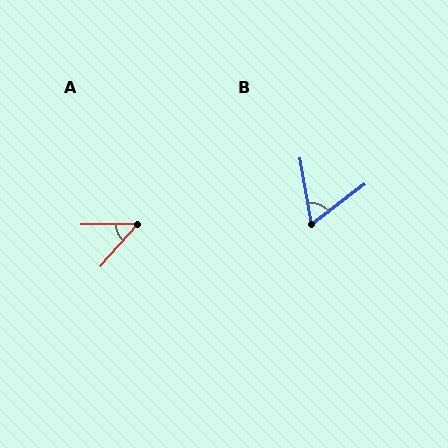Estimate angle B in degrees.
Approximately 63 degrees.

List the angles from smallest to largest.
A (48°), B (63°).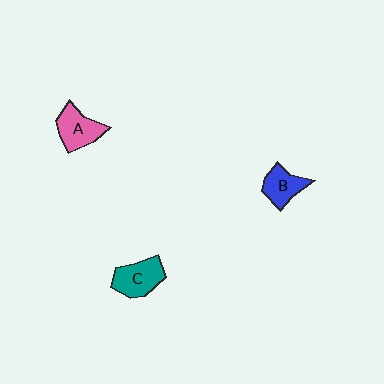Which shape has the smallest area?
Shape B (blue).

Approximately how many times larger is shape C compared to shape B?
Approximately 1.2 times.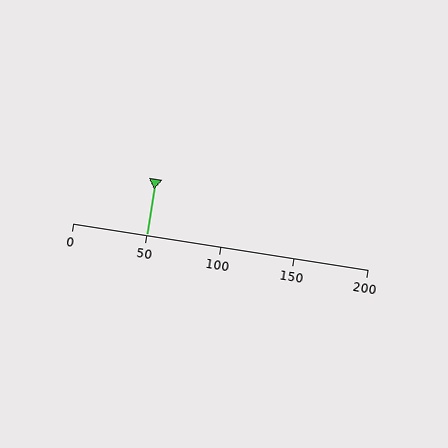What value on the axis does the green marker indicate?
The marker indicates approximately 50.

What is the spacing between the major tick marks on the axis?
The major ticks are spaced 50 apart.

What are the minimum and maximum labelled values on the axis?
The axis runs from 0 to 200.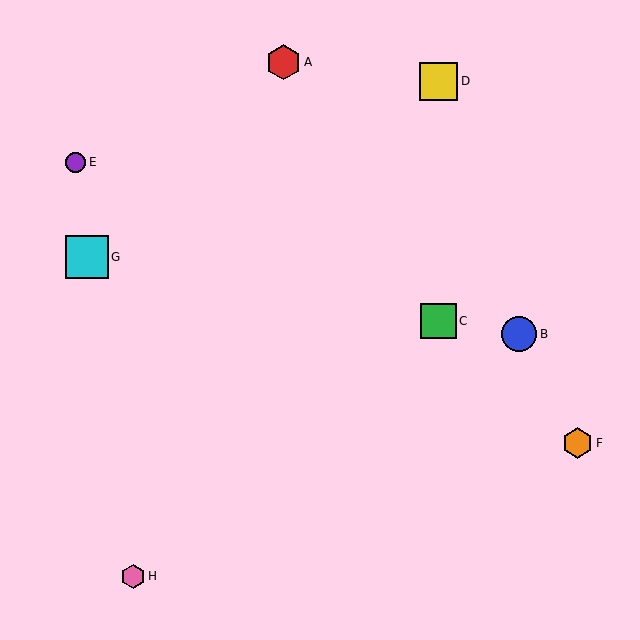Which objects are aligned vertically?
Objects C, D are aligned vertically.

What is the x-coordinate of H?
Object H is at x≈133.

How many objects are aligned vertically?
2 objects (C, D) are aligned vertically.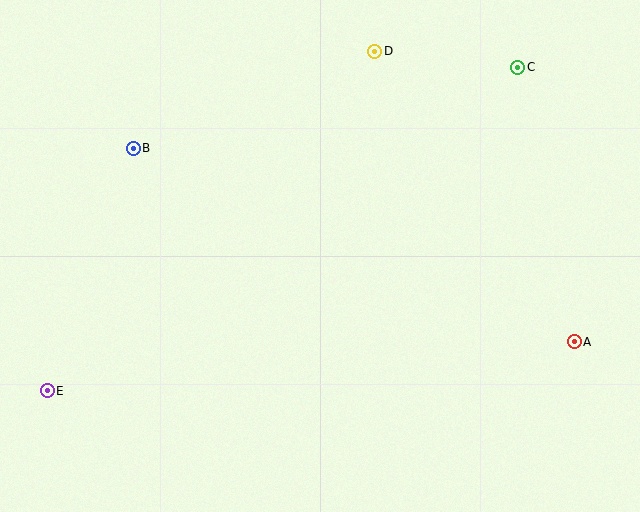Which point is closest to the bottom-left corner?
Point E is closest to the bottom-left corner.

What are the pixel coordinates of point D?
Point D is at (375, 51).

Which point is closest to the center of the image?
Point D at (375, 51) is closest to the center.